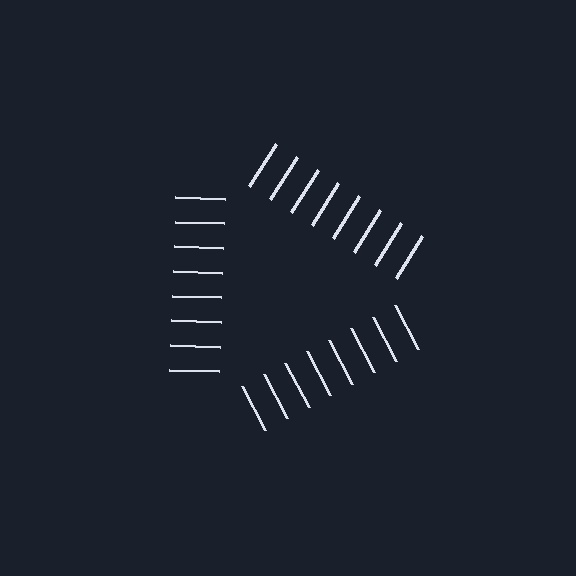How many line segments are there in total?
24 — 8 along each of the 3 edges.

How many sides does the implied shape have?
3 sides — the line-ends trace a triangle.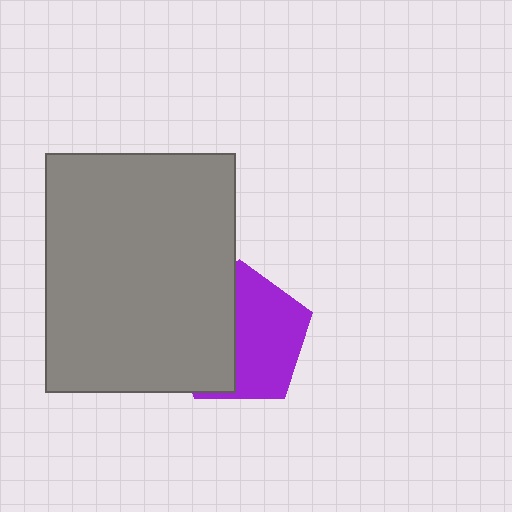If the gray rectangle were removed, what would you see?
You would see the complete purple pentagon.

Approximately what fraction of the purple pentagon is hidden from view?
Roughly 44% of the purple pentagon is hidden behind the gray rectangle.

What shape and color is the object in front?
The object in front is a gray rectangle.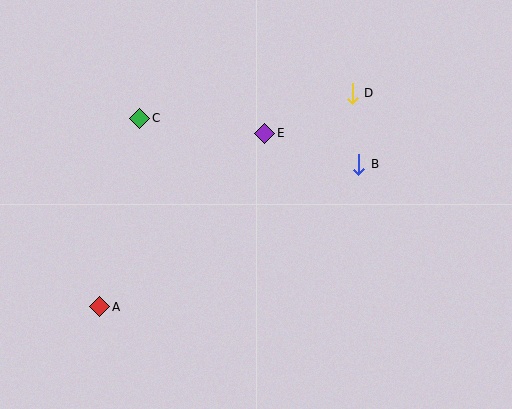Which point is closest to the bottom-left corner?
Point A is closest to the bottom-left corner.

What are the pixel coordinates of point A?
Point A is at (100, 307).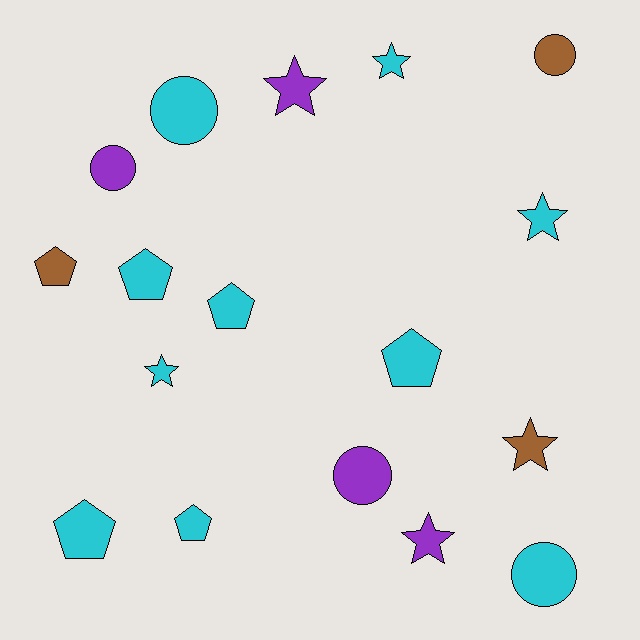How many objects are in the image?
There are 17 objects.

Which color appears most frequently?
Cyan, with 10 objects.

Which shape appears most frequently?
Pentagon, with 6 objects.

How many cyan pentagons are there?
There are 5 cyan pentagons.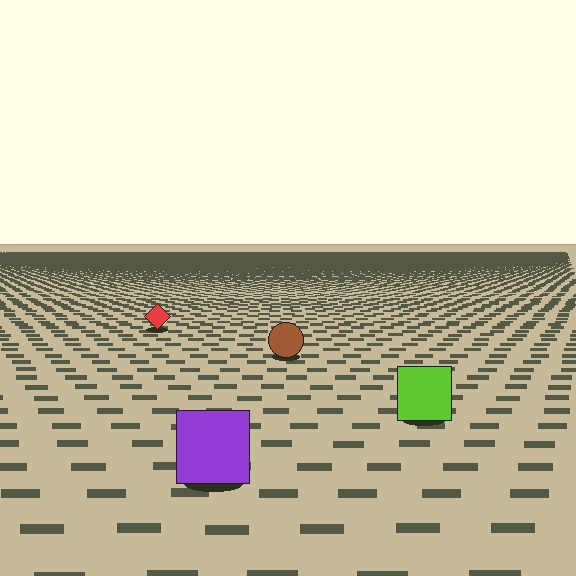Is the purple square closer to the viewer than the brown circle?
Yes. The purple square is closer — you can tell from the texture gradient: the ground texture is coarser near it.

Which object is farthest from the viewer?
The red diamond is farthest from the viewer. It appears smaller and the ground texture around it is denser.